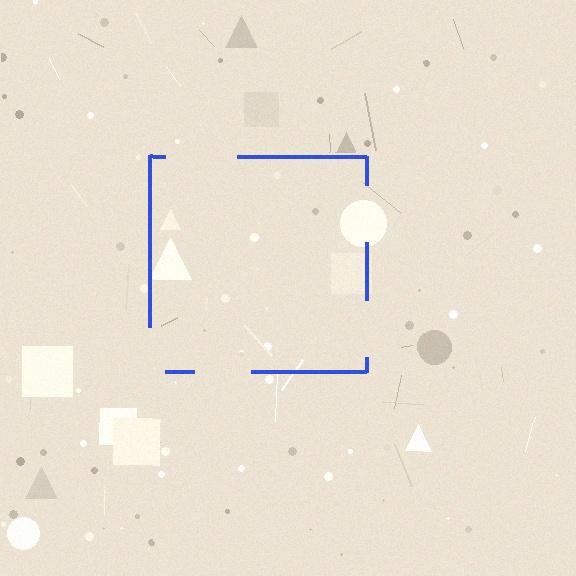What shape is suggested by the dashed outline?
The dashed outline suggests a square.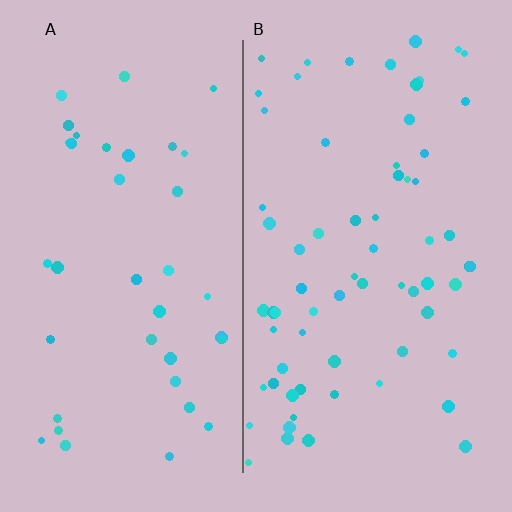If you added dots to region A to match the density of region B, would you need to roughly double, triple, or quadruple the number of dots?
Approximately double.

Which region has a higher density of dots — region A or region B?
B (the right).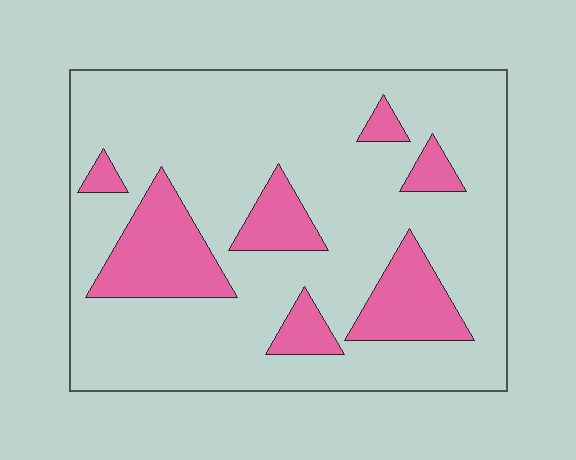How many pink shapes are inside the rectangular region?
7.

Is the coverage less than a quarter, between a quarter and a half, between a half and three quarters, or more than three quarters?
Less than a quarter.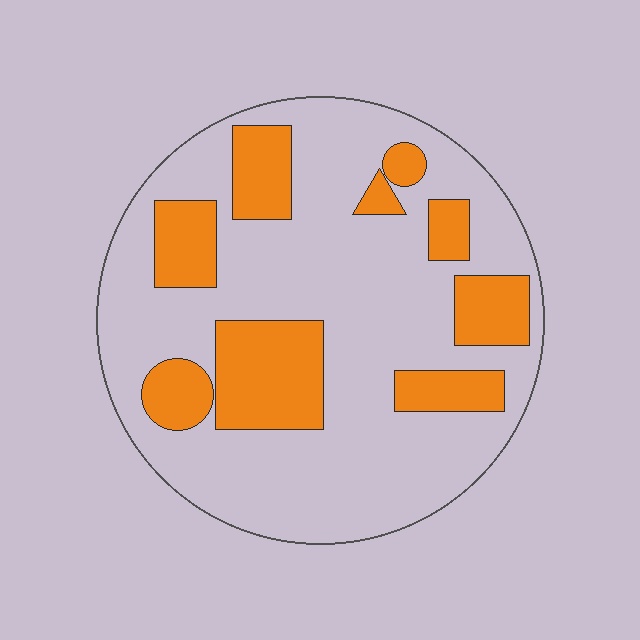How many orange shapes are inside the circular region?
9.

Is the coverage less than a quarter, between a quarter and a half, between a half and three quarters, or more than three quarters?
Between a quarter and a half.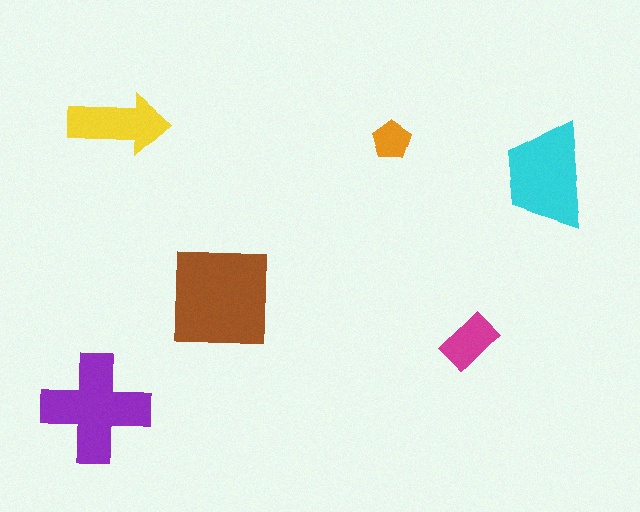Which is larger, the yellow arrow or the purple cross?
The purple cross.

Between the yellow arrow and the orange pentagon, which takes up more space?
The yellow arrow.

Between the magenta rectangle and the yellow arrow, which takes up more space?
The yellow arrow.